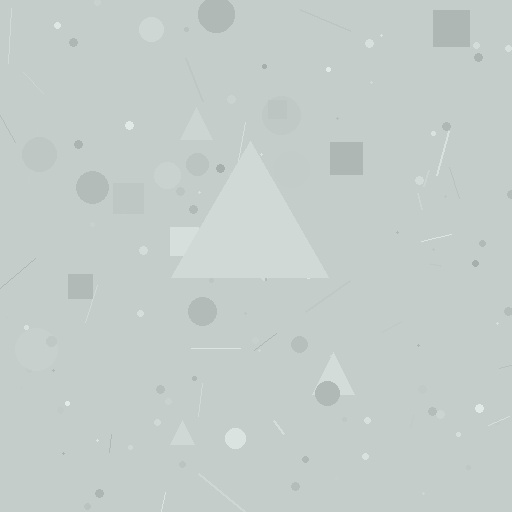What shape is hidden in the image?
A triangle is hidden in the image.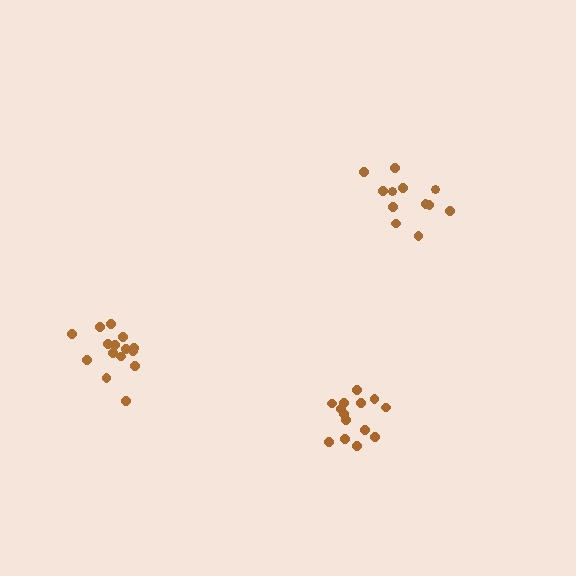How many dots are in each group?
Group 1: 15 dots, Group 2: 12 dots, Group 3: 14 dots (41 total).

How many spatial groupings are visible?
There are 3 spatial groupings.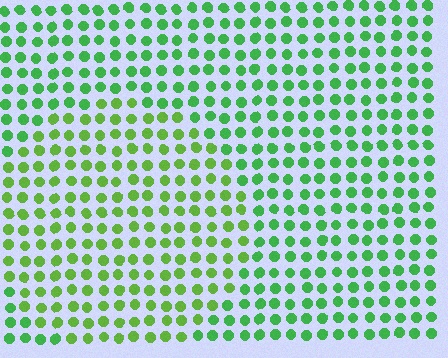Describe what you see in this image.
The image is filled with small green elements in a uniform arrangement. A circle-shaped region is visible where the elements are tinted to a slightly different hue, forming a subtle color boundary.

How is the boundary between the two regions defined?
The boundary is defined purely by a slight shift in hue (about 26 degrees). Spacing, size, and orientation are identical on both sides.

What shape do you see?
I see a circle.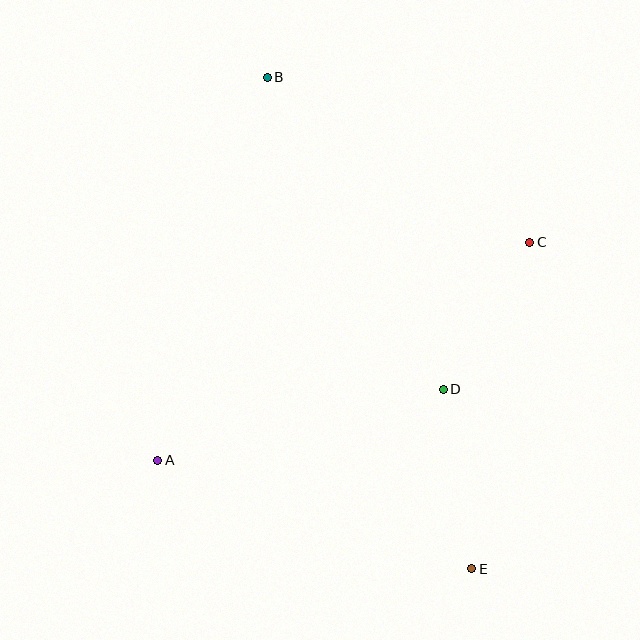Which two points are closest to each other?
Points C and D are closest to each other.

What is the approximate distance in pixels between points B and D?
The distance between B and D is approximately 358 pixels.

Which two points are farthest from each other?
Points B and E are farthest from each other.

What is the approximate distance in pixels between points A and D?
The distance between A and D is approximately 294 pixels.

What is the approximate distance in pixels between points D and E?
The distance between D and E is approximately 182 pixels.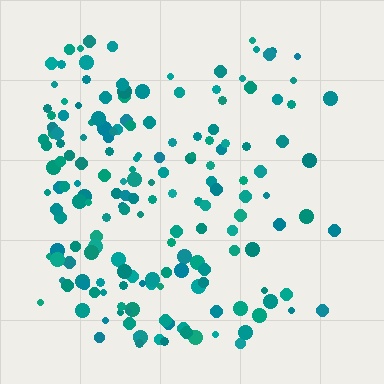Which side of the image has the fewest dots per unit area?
The right.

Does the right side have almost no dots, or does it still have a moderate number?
Still a moderate number, just noticeably fewer than the left.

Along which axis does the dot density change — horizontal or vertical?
Horizontal.